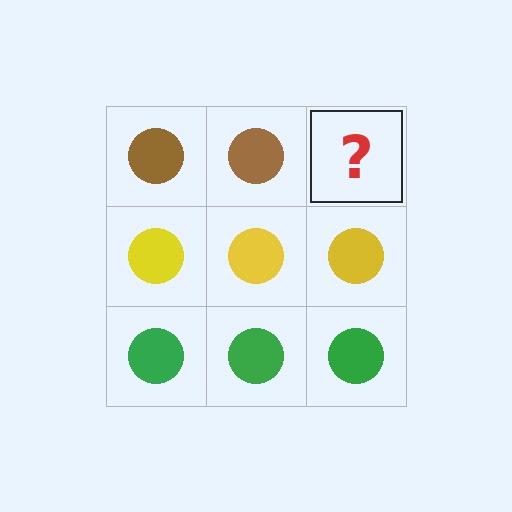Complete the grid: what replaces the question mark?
The question mark should be replaced with a brown circle.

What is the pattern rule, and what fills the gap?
The rule is that each row has a consistent color. The gap should be filled with a brown circle.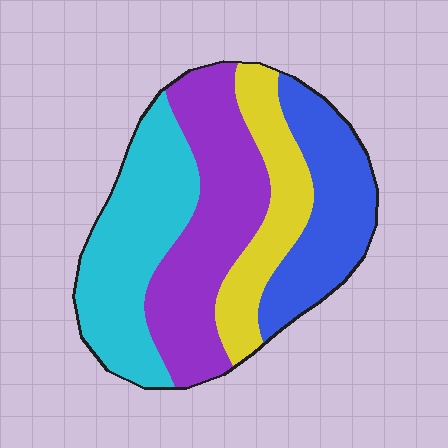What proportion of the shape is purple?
Purple covers 31% of the shape.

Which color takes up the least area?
Yellow, at roughly 20%.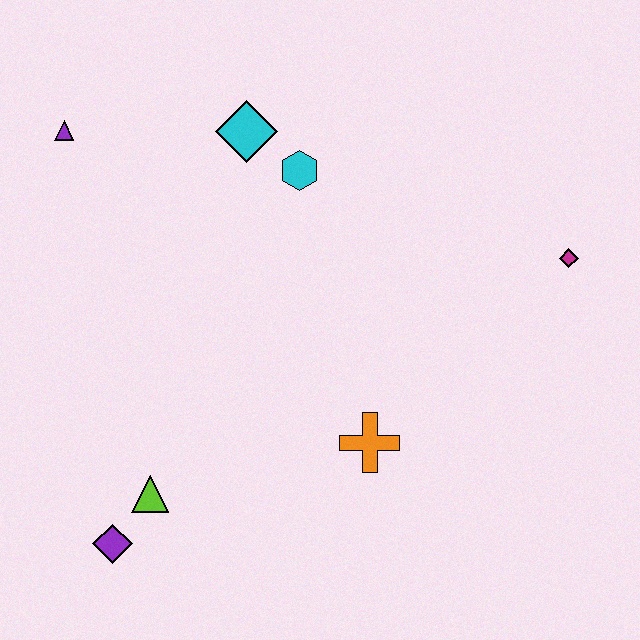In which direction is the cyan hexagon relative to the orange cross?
The cyan hexagon is above the orange cross.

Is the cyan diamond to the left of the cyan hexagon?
Yes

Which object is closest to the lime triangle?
The purple diamond is closest to the lime triangle.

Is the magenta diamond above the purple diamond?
Yes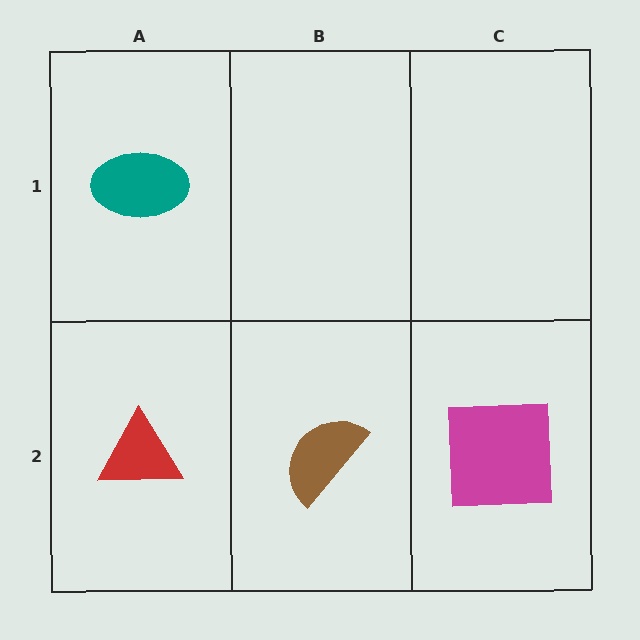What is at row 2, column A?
A red triangle.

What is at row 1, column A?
A teal ellipse.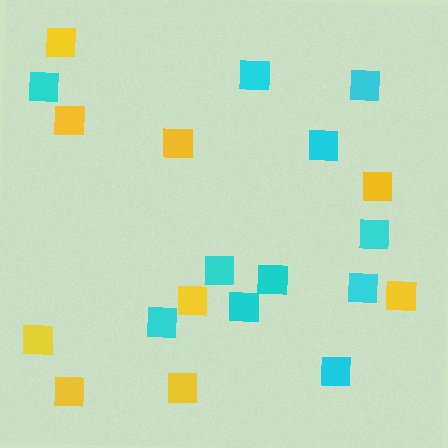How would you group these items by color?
There are 2 groups: one group of cyan squares (11) and one group of yellow squares (9).